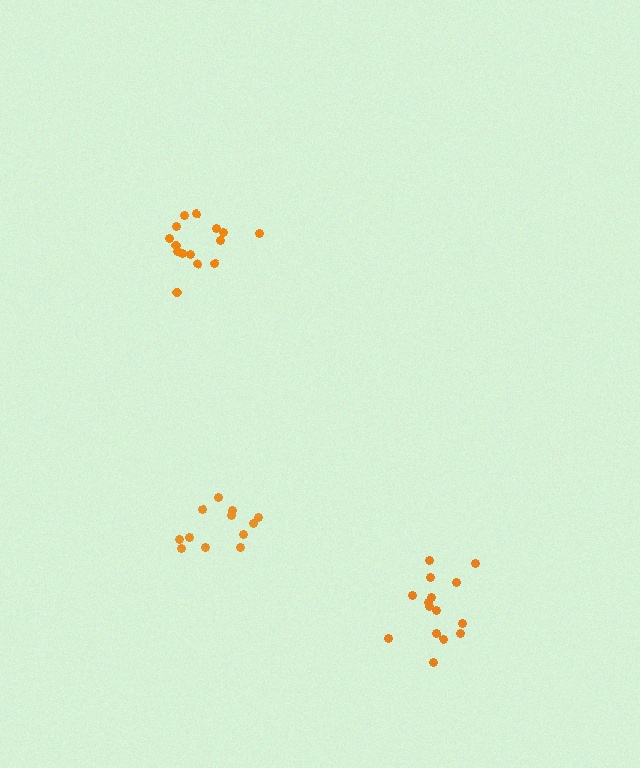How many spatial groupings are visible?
There are 3 spatial groupings.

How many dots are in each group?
Group 1: 12 dots, Group 2: 15 dots, Group 3: 15 dots (42 total).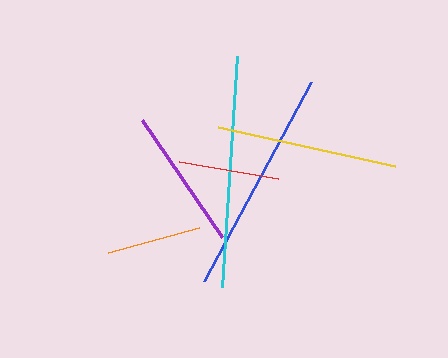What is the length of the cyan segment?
The cyan segment is approximately 231 pixels long.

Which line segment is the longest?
The cyan line is the longest at approximately 231 pixels.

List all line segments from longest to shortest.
From longest to shortest: cyan, blue, yellow, purple, red, orange.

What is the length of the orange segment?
The orange segment is approximately 94 pixels long.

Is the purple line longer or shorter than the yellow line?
The yellow line is longer than the purple line.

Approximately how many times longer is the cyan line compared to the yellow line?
The cyan line is approximately 1.3 times the length of the yellow line.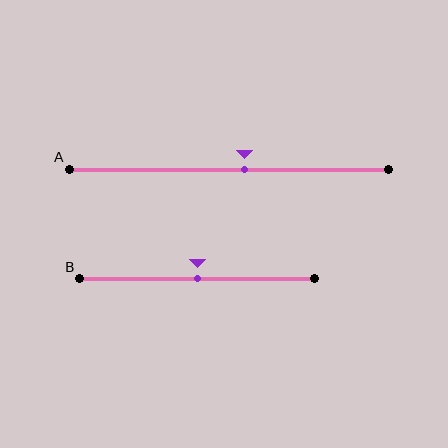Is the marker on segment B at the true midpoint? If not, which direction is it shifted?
Yes, the marker on segment B is at the true midpoint.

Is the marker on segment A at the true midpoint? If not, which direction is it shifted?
No, the marker on segment A is shifted to the right by about 5% of the segment length.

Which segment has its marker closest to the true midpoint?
Segment B has its marker closest to the true midpoint.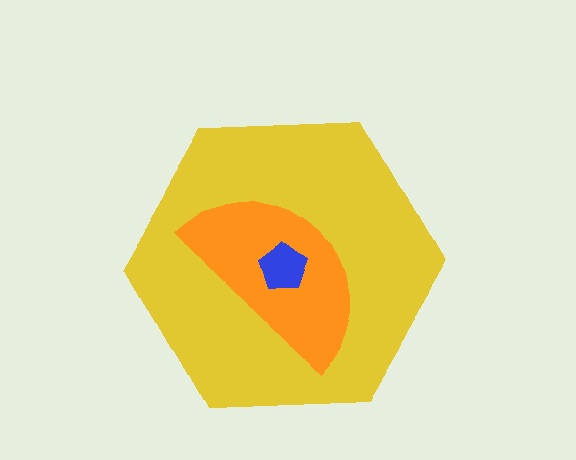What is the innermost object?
The blue pentagon.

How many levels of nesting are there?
3.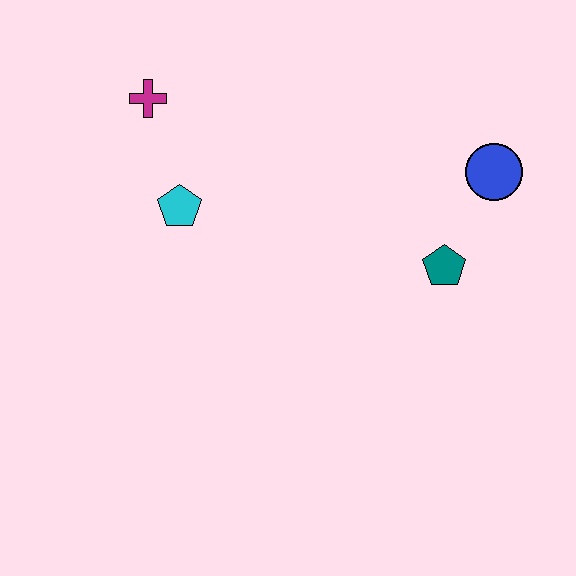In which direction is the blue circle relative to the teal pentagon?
The blue circle is above the teal pentagon.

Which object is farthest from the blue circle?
The magenta cross is farthest from the blue circle.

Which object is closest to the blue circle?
The teal pentagon is closest to the blue circle.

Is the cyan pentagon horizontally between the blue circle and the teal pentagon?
No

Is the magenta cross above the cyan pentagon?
Yes